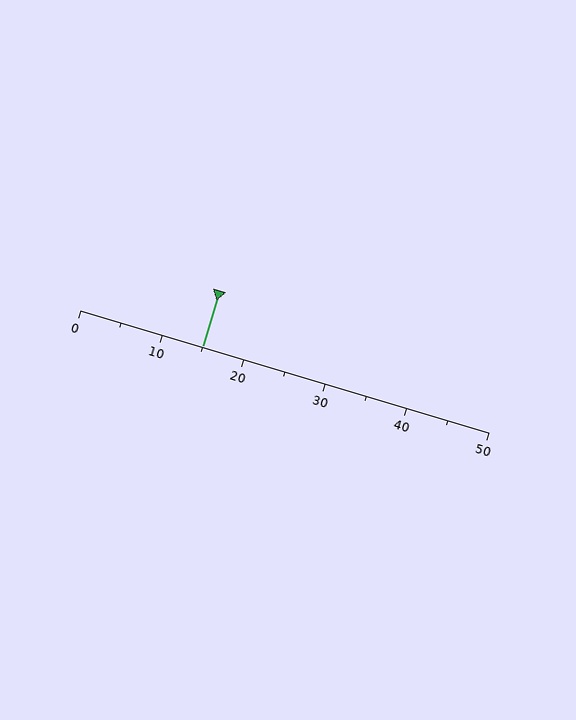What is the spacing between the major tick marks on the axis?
The major ticks are spaced 10 apart.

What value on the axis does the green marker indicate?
The marker indicates approximately 15.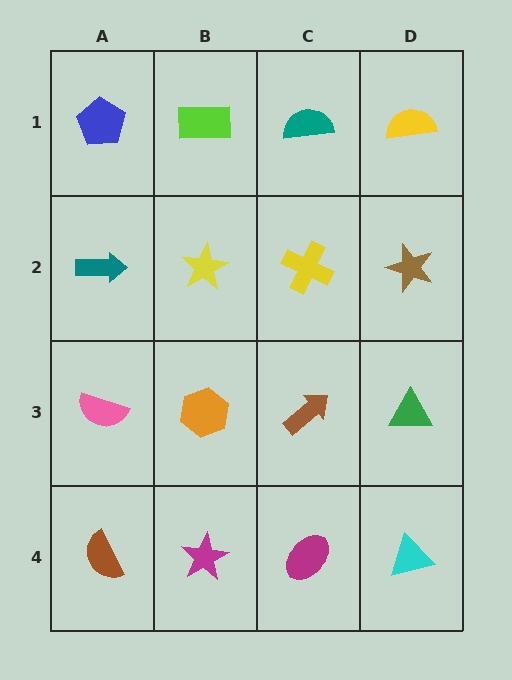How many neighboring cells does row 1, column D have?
2.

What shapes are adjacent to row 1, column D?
A brown star (row 2, column D), a teal semicircle (row 1, column C).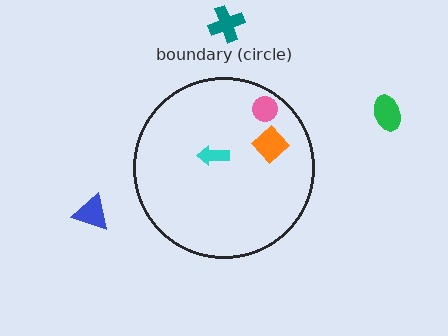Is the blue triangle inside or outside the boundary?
Outside.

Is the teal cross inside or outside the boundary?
Outside.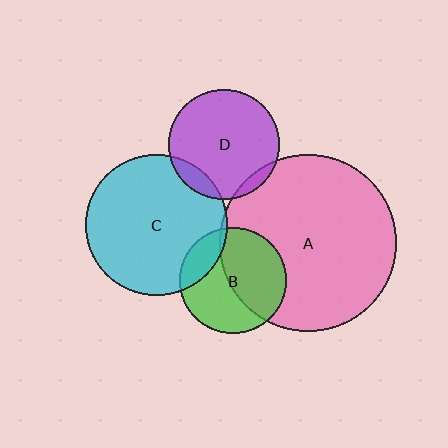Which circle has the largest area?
Circle A (pink).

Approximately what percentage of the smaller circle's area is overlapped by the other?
Approximately 50%.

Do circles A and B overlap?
Yes.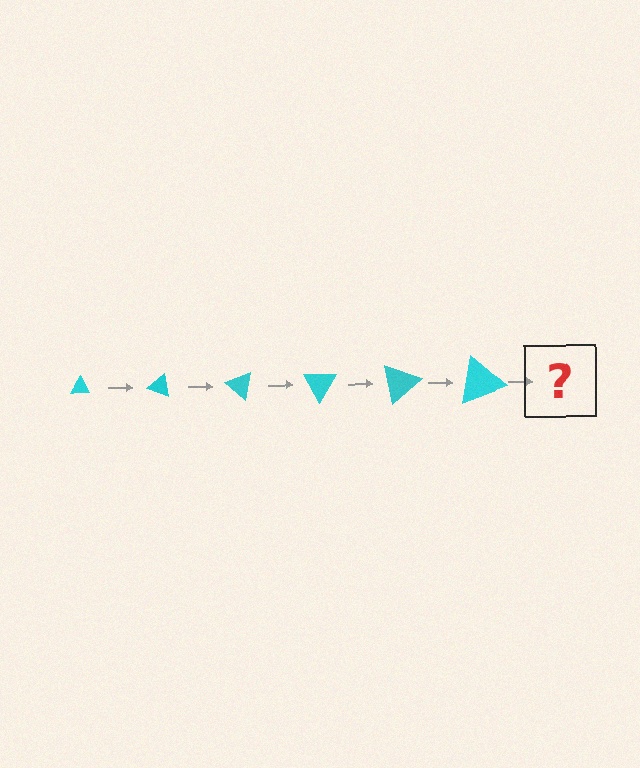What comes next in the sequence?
The next element should be a triangle, larger than the previous one and rotated 120 degrees from the start.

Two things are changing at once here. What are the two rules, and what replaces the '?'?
The two rules are that the triangle grows larger each step and it rotates 20 degrees each step. The '?' should be a triangle, larger than the previous one and rotated 120 degrees from the start.